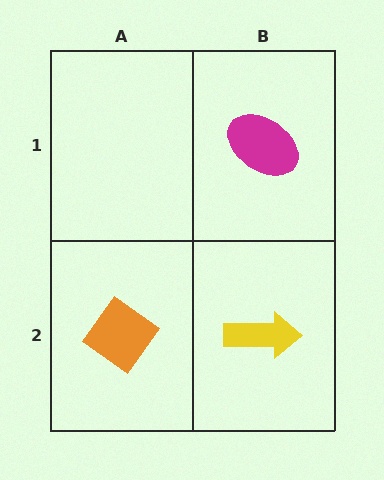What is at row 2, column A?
An orange diamond.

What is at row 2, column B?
A yellow arrow.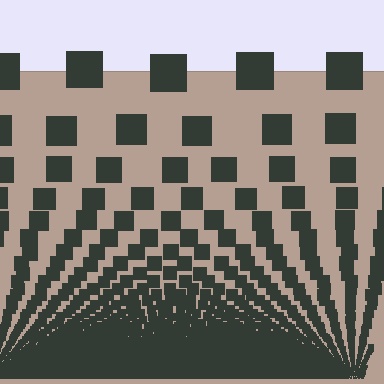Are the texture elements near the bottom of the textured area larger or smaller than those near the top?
Smaller. The gradient is inverted — elements near the bottom are smaller and denser.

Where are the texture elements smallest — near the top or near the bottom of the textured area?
Near the bottom.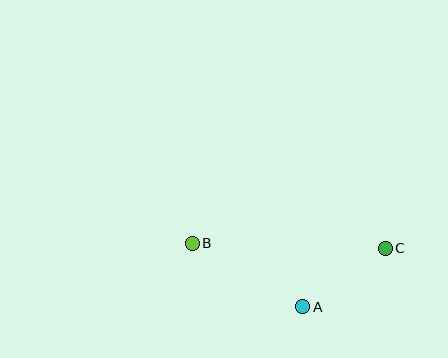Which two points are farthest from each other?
Points B and C are farthest from each other.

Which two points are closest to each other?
Points A and C are closest to each other.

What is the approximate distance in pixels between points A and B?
The distance between A and B is approximately 127 pixels.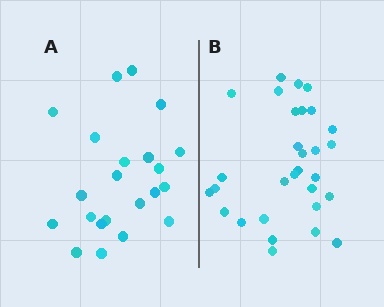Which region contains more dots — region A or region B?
Region B (the right region) has more dots.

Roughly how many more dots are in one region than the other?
Region B has roughly 8 or so more dots than region A.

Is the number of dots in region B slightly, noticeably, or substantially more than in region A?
Region B has noticeably more, but not dramatically so. The ratio is roughly 1.4 to 1.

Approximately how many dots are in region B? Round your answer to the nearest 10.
About 30 dots.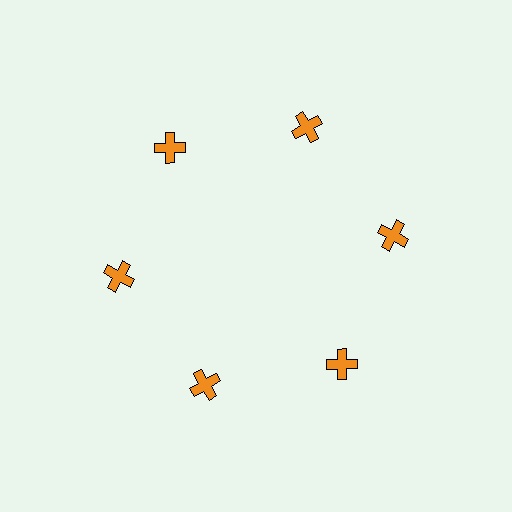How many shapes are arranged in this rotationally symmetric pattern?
There are 6 shapes, arranged in 6 groups of 1.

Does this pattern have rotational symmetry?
Yes, this pattern has 6-fold rotational symmetry. It looks the same after rotating 60 degrees around the center.